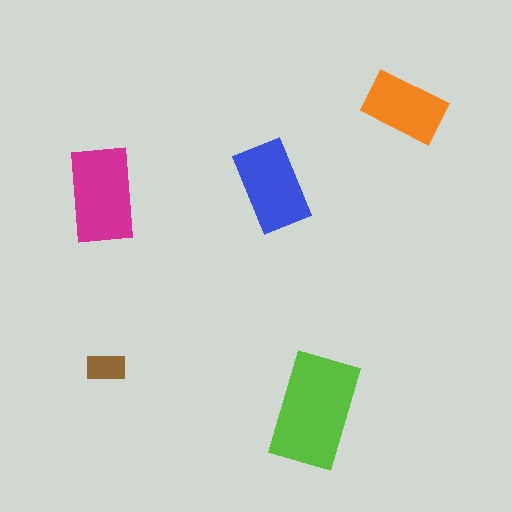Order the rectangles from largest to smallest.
the lime one, the magenta one, the blue one, the orange one, the brown one.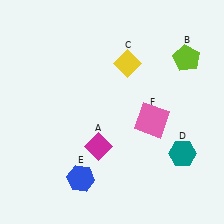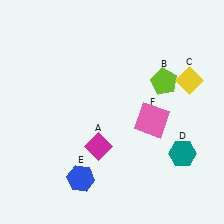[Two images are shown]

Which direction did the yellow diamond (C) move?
The yellow diamond (C) moved right.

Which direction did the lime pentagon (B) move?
The lime pentagon (B) moved down.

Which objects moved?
The objects that moved are: the lime pentagon (B), the yellow diamond (C).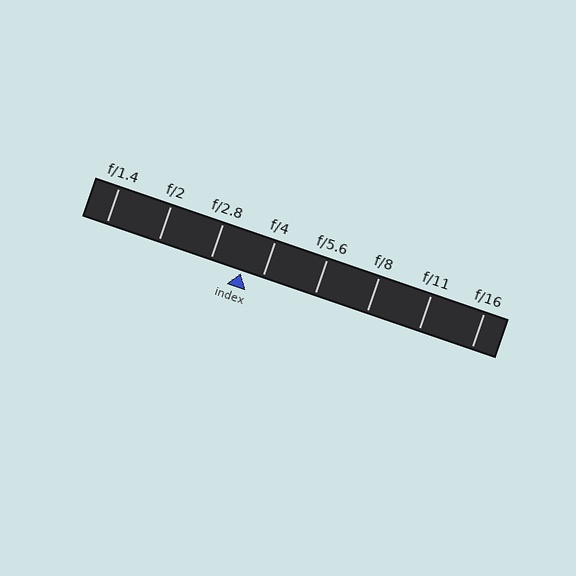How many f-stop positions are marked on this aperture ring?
There are 8 f-stop positions marked.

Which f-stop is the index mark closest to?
The index mark is closest to f/4.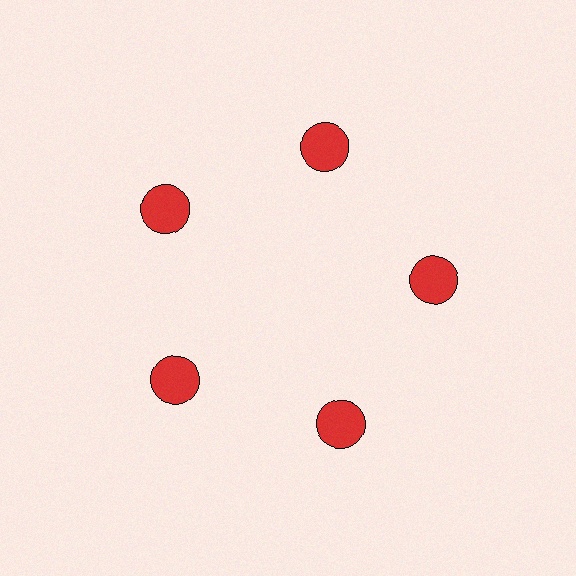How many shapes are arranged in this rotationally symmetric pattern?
There are 5 shapes, arranged in 5 groups of 1.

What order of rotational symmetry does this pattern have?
This pattern has 5-fold rotational symmetry.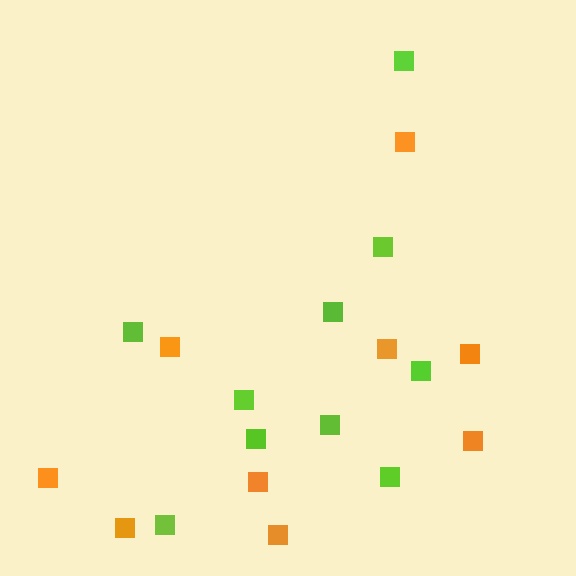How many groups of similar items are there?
There are 2 groups: one group of orange squares (9) and one group of lime squares (10).